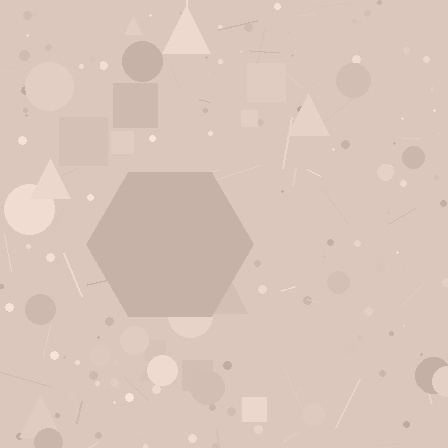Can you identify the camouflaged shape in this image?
The camouflaged shape is a hexagon.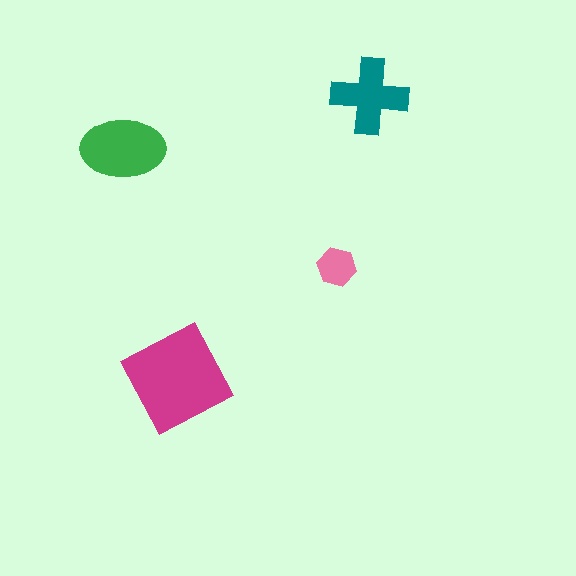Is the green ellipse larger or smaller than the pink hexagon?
Larger.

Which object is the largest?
The magenta diamond.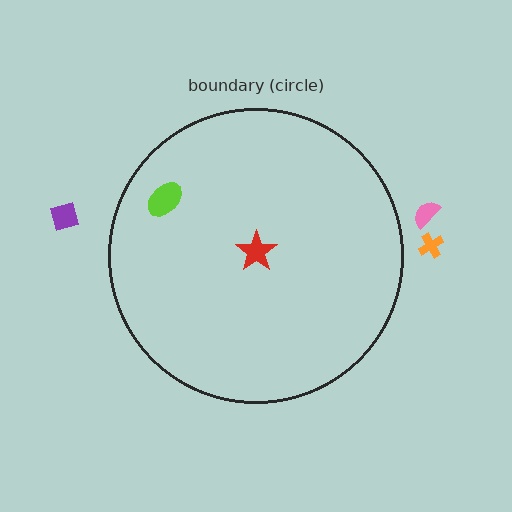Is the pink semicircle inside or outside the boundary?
Outside.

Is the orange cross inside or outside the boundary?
Outside.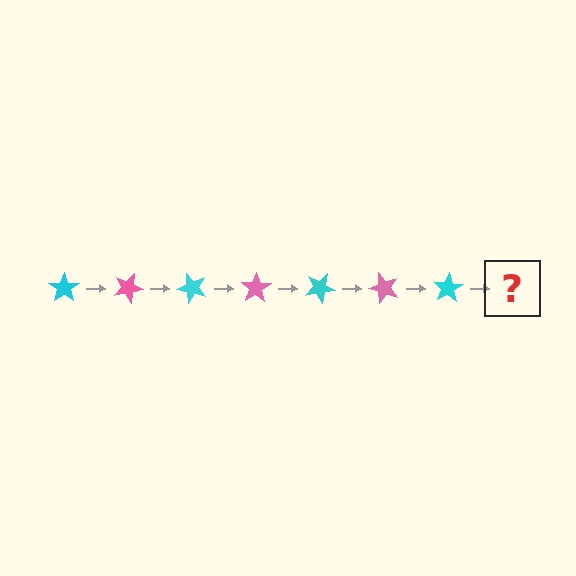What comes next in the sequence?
The next element should be a pink star, rotated 175 degrees from the start.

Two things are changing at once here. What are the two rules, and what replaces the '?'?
The two rules are that it rotates 25 degrees each step and the color cycles through cyan and pink. The '?' should be a pink star, rotated 175 degrees from the start.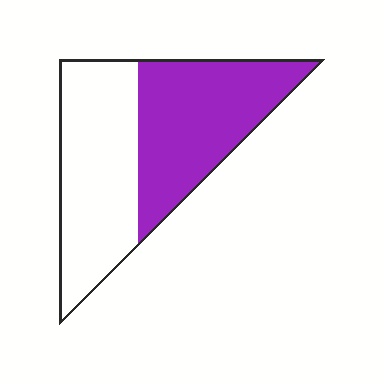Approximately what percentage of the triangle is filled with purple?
Approximately 50%.